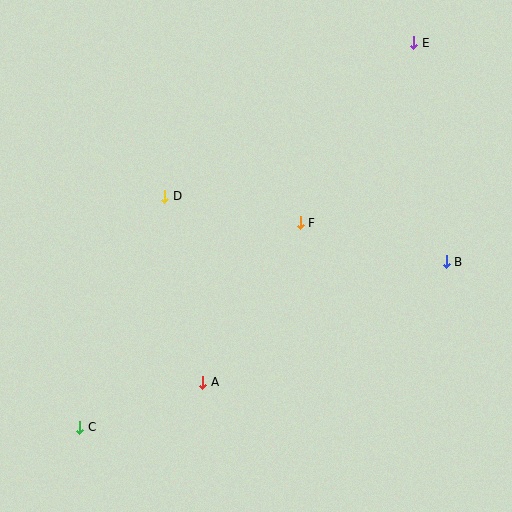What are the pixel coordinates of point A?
Point A is at (203, 382).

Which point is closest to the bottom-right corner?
Point B is closest to the bottom-right corner.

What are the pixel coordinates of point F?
Point F is at (300, 223).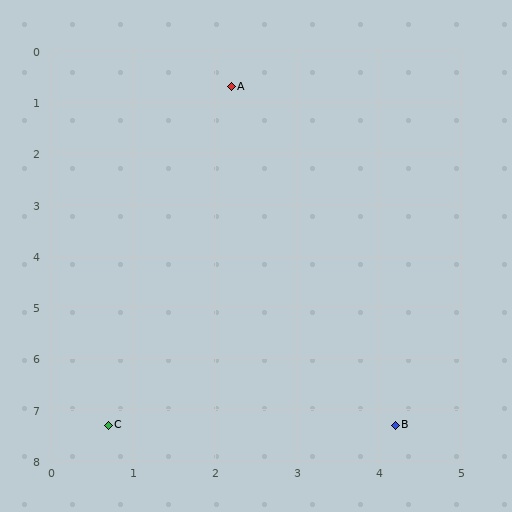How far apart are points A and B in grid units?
Points A and B are about 6.9 grid units apart.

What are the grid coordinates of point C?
Point C is at approximately (0.7, 7.3).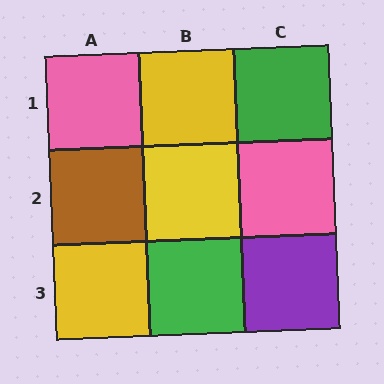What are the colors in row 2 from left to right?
Brown, yellow, pink.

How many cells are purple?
1 cell is purple.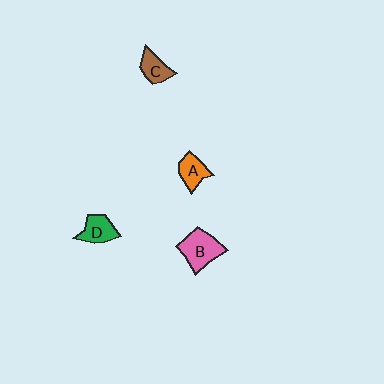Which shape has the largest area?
Shape B (pink).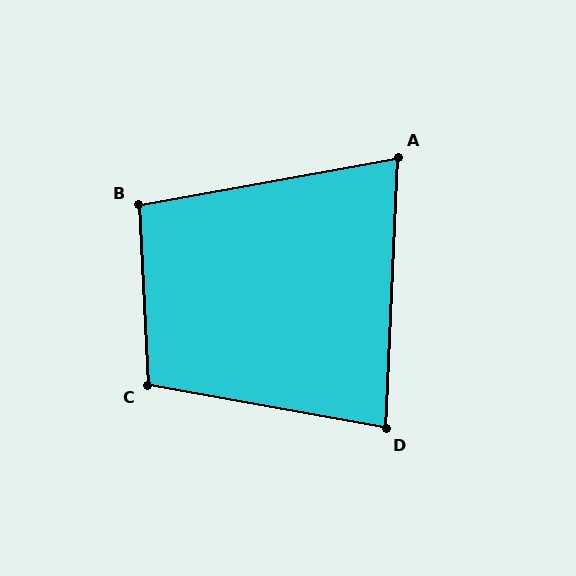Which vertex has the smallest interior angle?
A, at approximately 77 degrees.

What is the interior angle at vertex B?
Approximately 97 degrees (obtuse).